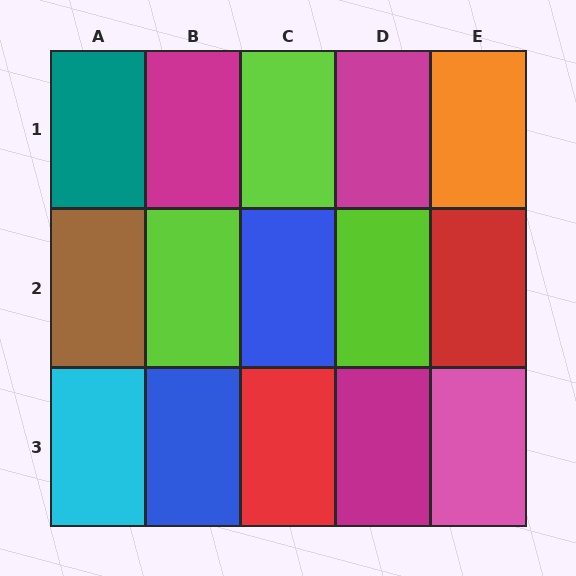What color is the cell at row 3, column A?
Cyan.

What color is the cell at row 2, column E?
Red.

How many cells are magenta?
3 cells are magenta.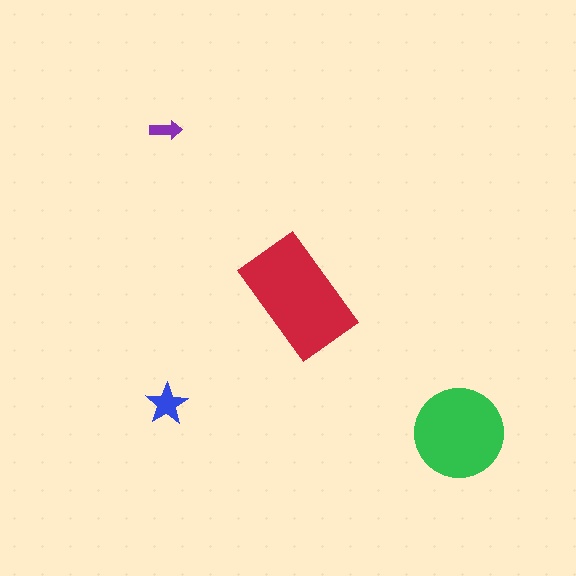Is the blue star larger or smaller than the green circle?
Smaller.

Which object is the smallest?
The purple arrow.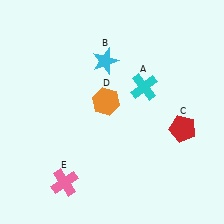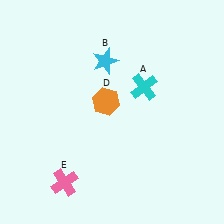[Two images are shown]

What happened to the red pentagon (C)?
The red pentagon (C) was removed in Image 2. It was in the bottom-right area of Image 1.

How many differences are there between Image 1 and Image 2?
There is 1 difference between the two images.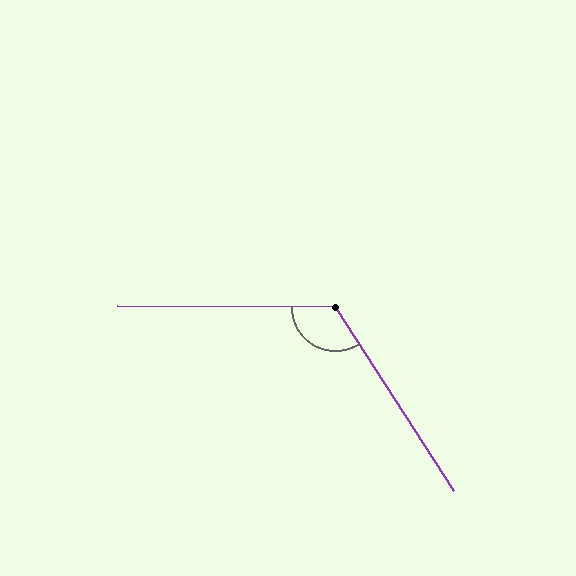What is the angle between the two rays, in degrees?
Approximately 123 degrees.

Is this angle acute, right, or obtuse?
It is obtuse.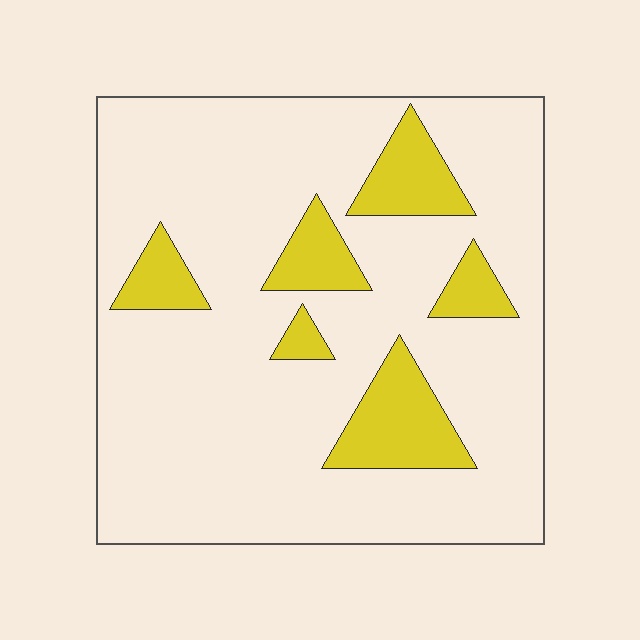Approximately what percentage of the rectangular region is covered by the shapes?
Approximately 15%.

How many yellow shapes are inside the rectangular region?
6.